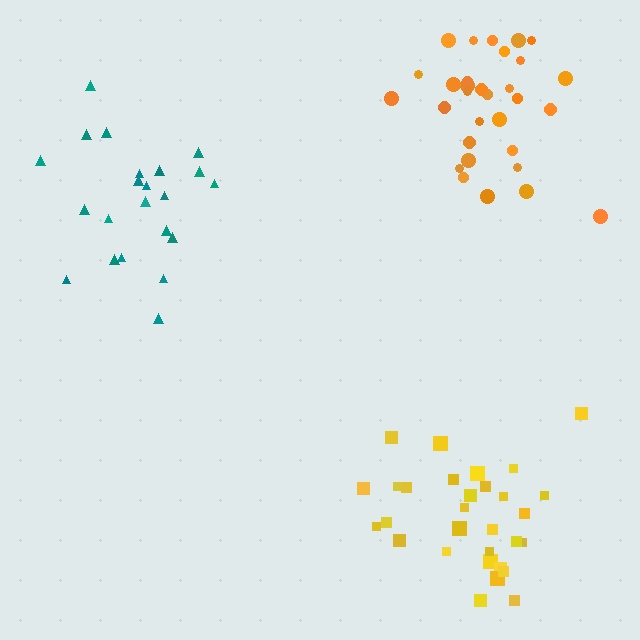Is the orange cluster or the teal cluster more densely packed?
Orange.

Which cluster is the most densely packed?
Orange.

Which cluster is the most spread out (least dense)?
Teal.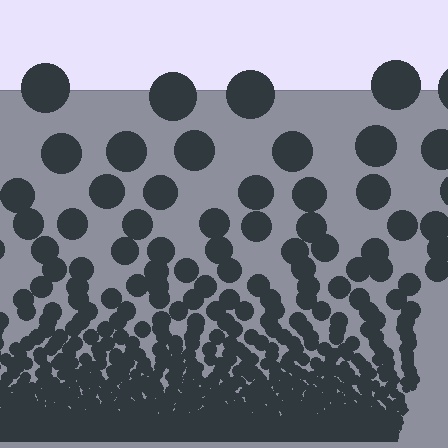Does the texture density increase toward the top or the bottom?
Density increases toward the bottom.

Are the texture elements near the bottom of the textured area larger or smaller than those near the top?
Smaller. The gradient is inverted — elements near the bottom are smaller and denser.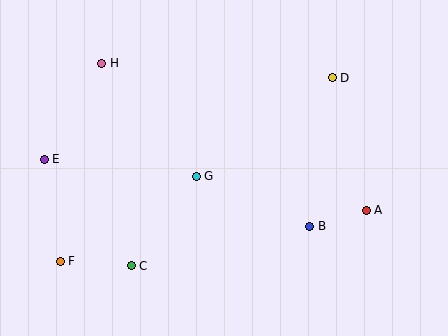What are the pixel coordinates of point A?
Point A is at (366, 210).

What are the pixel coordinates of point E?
Point E is at (44, 159).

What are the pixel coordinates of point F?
Point F is at (60, 261).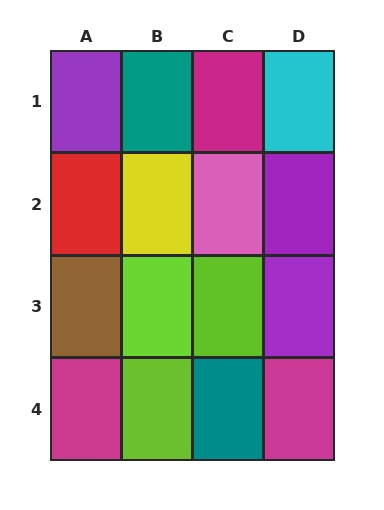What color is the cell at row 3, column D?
Purple.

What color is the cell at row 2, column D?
Purple.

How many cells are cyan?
1 cell is cyan.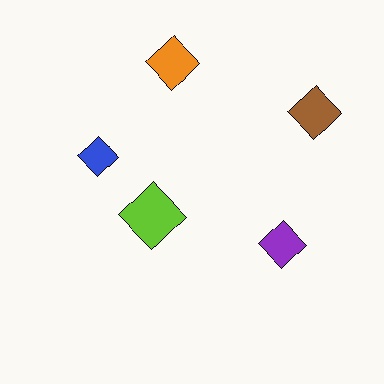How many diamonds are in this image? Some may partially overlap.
There are 5 diamonds.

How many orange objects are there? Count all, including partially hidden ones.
There is 1 orange object.